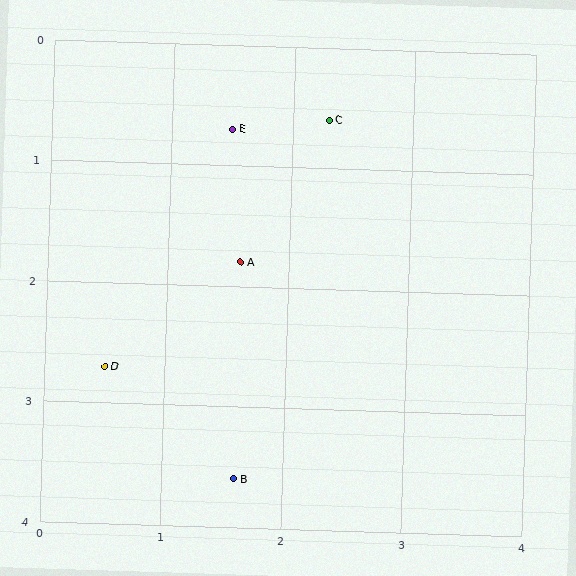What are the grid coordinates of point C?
Point C is at approximately (2.3, 0.6).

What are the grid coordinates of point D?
Point D is at approximately (0.5, 2.7).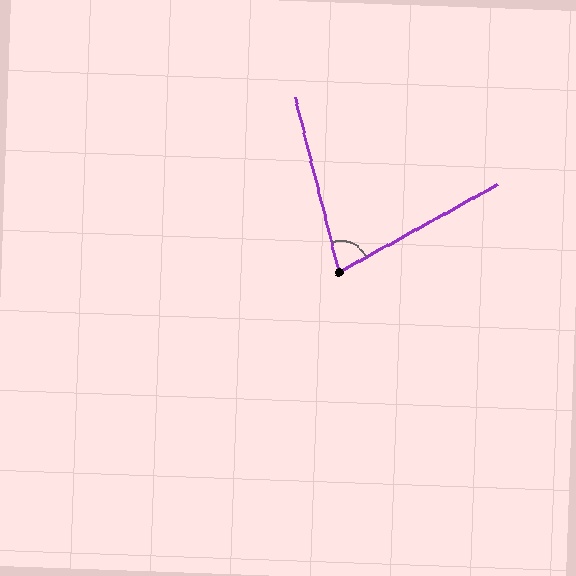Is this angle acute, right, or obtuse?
It is acute.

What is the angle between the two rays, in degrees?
Approximately 75 degrees.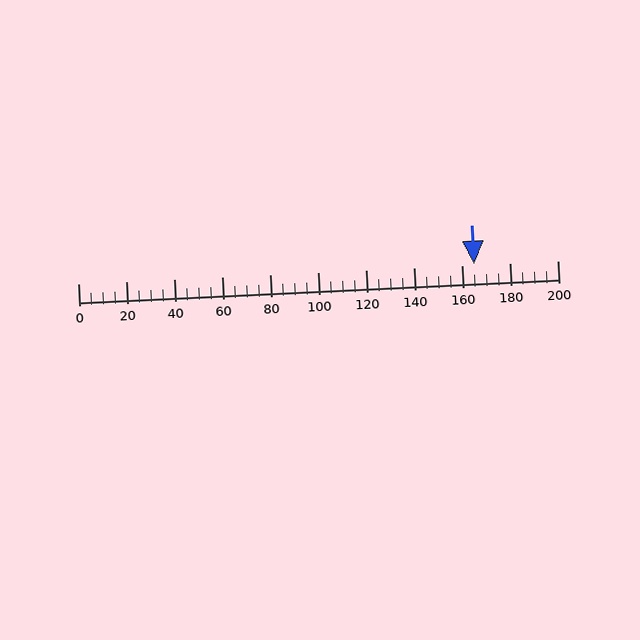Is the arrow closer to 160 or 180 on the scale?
The arrow is closer to 160.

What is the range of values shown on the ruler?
The ruler shows values from 0 to 200.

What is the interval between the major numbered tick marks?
The major tick marks are spaced 20 units apart.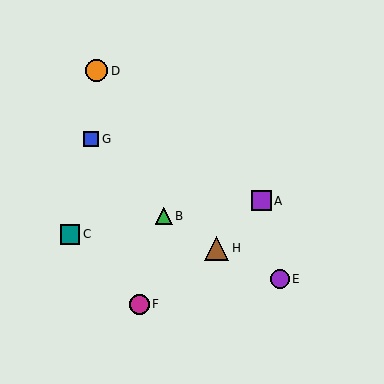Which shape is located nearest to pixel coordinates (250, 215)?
The purple square (labeled A) at (261, 201) is nearest to that location.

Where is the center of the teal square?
The center of the teal square is at (70, 234).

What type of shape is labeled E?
Shape E is a purple circle.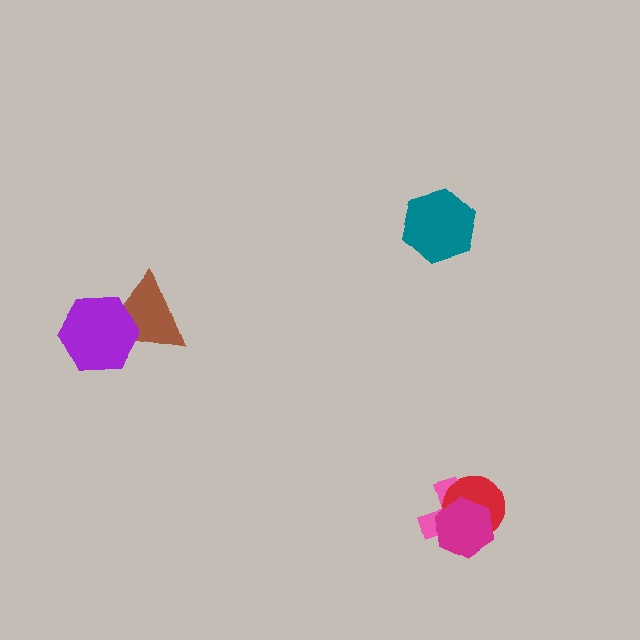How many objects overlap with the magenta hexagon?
2 objects overlap with the magenta hexagon.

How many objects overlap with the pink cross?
2 objects overlap with the pink cross.